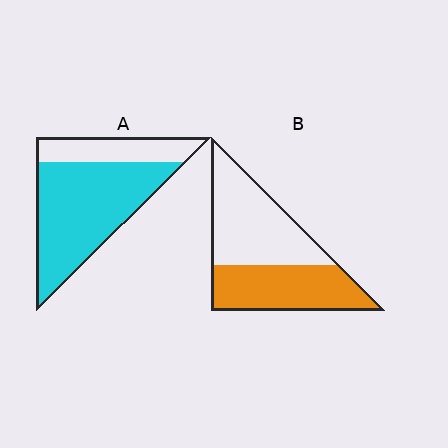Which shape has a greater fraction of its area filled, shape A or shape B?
Shape A.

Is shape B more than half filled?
No.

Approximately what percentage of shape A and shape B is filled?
A is approximately 75% and B is approximately 45%.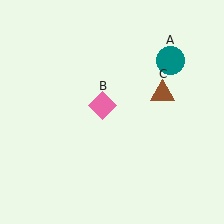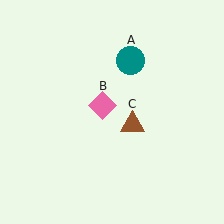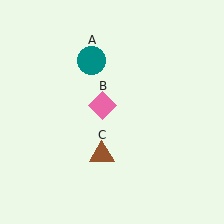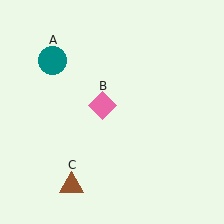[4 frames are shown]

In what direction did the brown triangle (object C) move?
The brown triangle (object C) moved down and to the left.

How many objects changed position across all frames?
2 objects changed position: teal circle (object A), brown triangle (object C).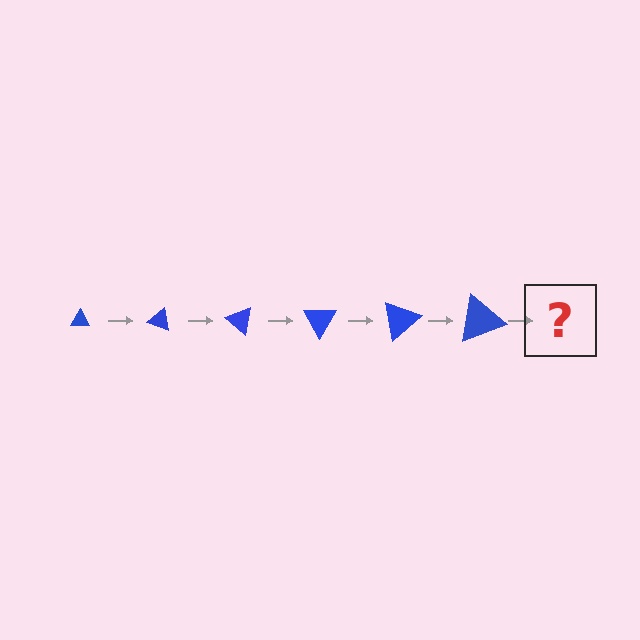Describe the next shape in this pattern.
It should be a triangle, larger than the previous one and rotated 120 degrees from the start.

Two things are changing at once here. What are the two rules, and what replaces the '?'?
The two rules are that the triangle grows larger each step and it rotates 20 degrees each step. The '?' should be a triangle, larger than the previous one and rotated 120 degrees from the start.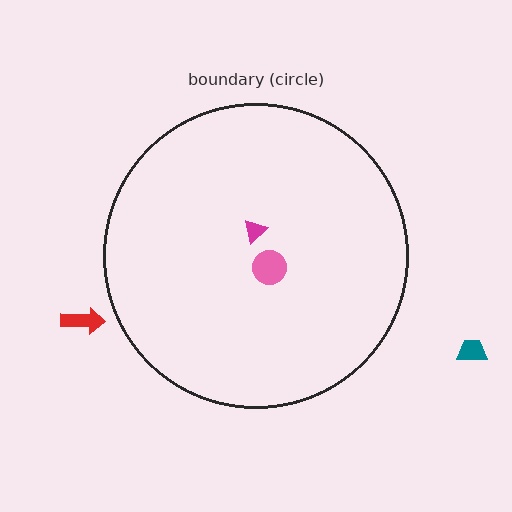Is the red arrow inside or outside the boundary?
Outside.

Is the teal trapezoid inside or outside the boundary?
Outside.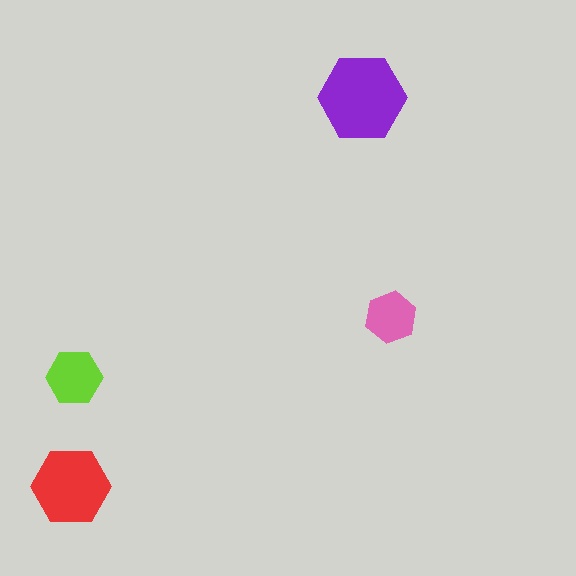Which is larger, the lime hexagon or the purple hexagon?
The purple one.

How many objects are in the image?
There are 4 objects in the image.